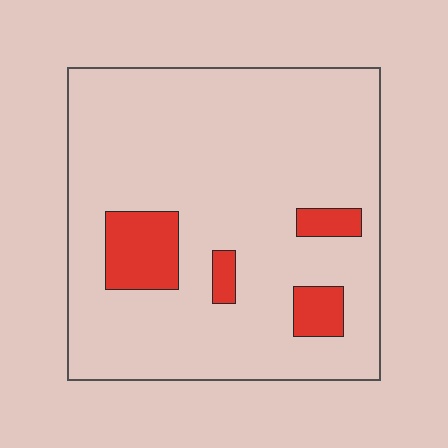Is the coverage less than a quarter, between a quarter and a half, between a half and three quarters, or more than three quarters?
Less than a quarter.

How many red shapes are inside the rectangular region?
4.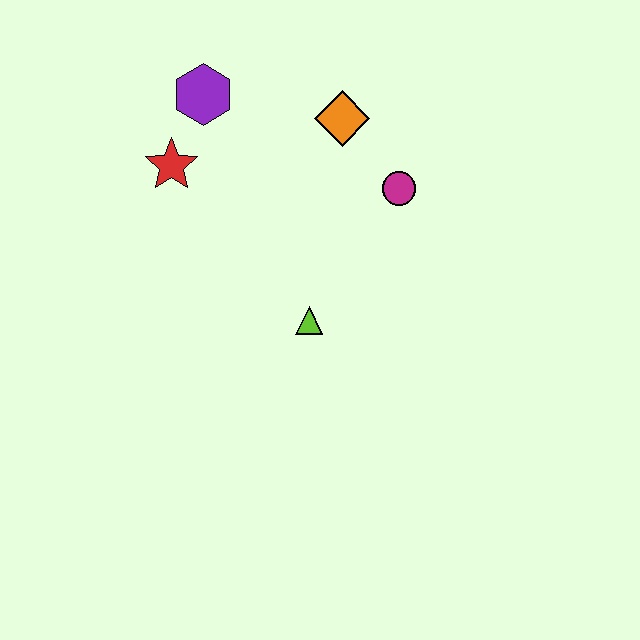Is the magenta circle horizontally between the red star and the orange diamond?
No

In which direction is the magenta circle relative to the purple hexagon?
The magenta circle is to the right of the purple hexagon.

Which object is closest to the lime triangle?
The magenta circle is closest to the lime triangle.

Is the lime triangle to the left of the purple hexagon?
No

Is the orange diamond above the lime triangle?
Yes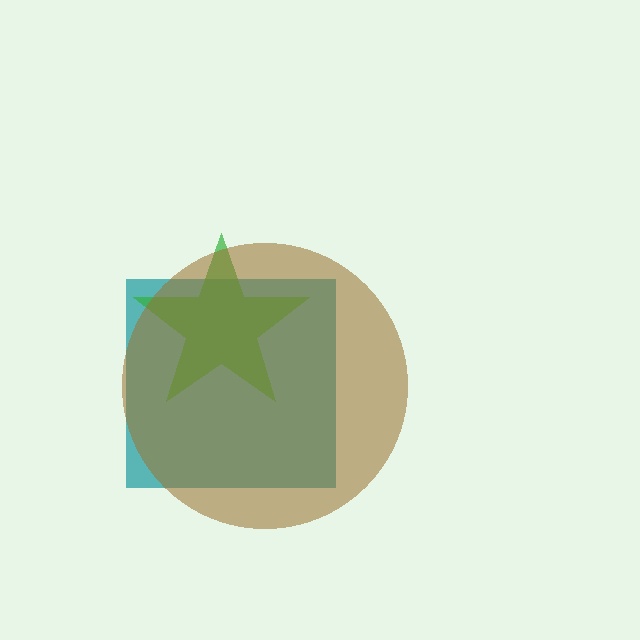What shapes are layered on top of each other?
The layered shapes are: a teal square, a green star, a brown circle.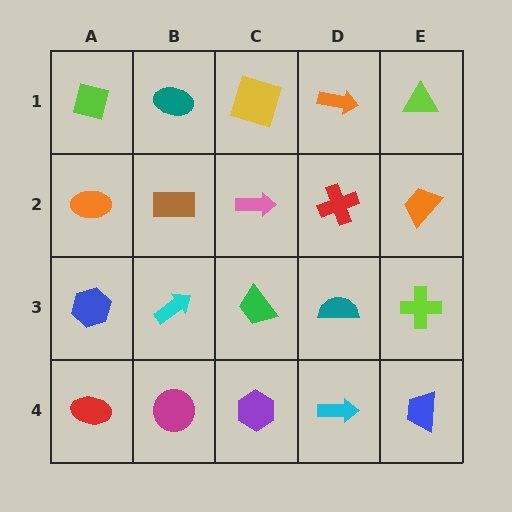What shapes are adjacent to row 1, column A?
An orange ellipse (row 2, column A), a teal ellipse (row 1, column B).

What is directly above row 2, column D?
An orange arrow.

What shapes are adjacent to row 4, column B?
A cyan arrow (row 3, column B), a red ellipse (row 4, column A), a purple hexagon (row 4, column C).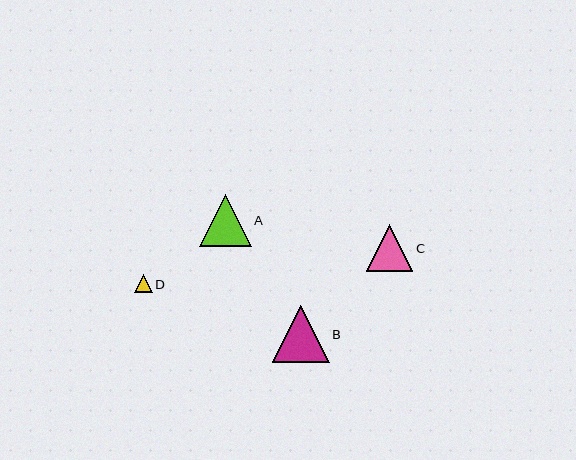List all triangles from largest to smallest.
From largest to smallest: B, A, C, D.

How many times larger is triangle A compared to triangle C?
Triangle A is approximately 1.1 times the size of triangle C.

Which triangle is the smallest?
Triangle D is the smallest with a size of approximately 17 pixels.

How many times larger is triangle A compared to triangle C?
Triangle A is approximately 1.1 times the size of triangle C.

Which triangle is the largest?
Triangle B is the largest with a size of approximately 57 pixels.